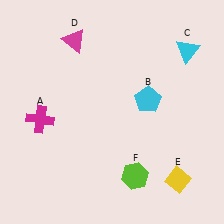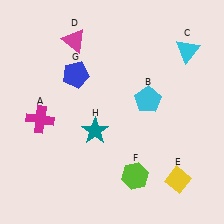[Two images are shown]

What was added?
A blue pentagon (G), a teal star (H) were added in Image 2.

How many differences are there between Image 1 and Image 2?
There are 2 differences between the two images.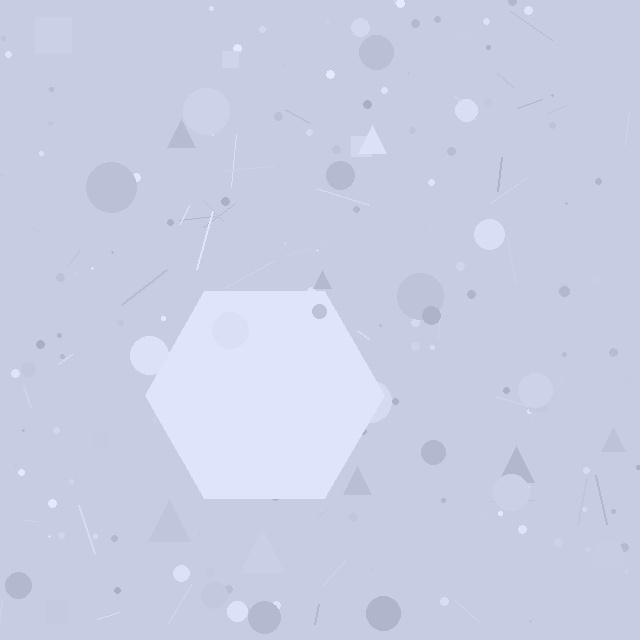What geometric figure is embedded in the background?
A hexagon is embedded in the background.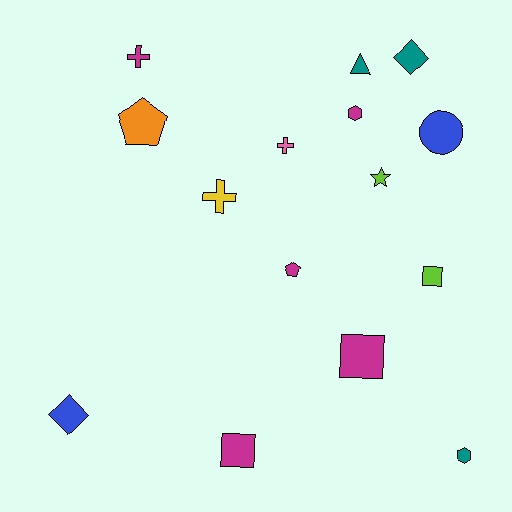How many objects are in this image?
There are 15 objects.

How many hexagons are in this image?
There are 2 hexagons.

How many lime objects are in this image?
There are 2 lime objects.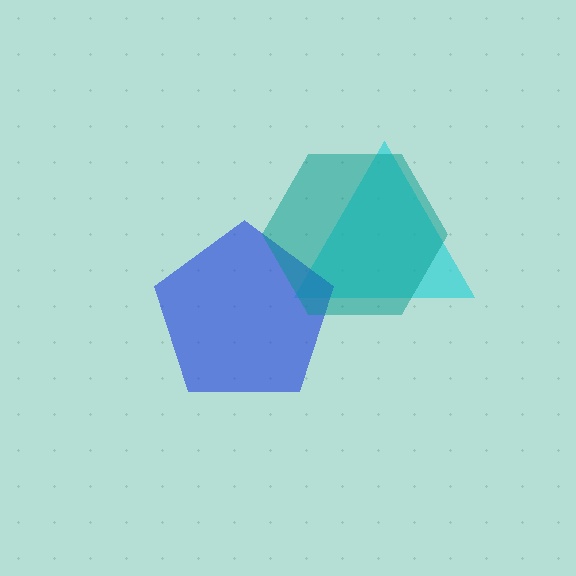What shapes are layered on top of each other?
The layered shapes are: a cyan triangle, a blue pentagon, a teal hexagon.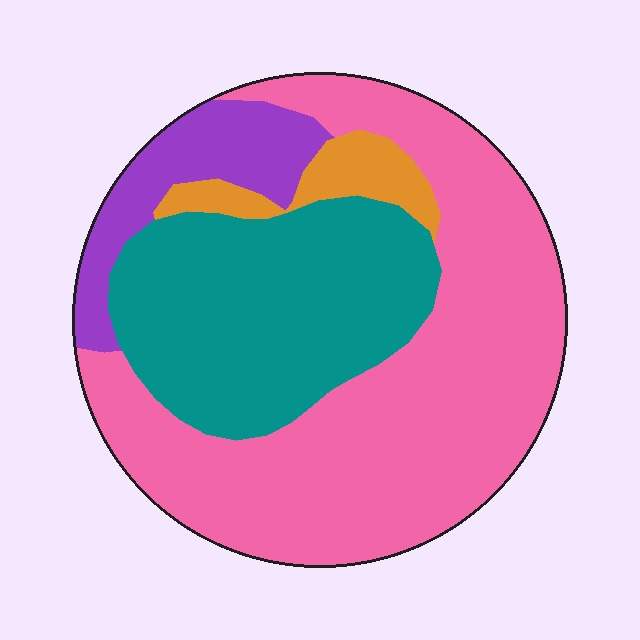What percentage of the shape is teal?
Teal takes up about one third (1/3) of the shape.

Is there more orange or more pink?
Pink.